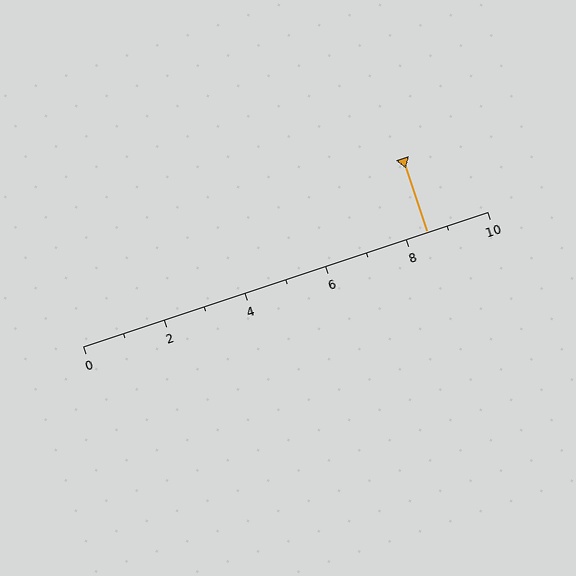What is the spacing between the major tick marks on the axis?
The major ticks are spaced 2 apart.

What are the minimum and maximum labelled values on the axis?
The axis runs from 0 to 10.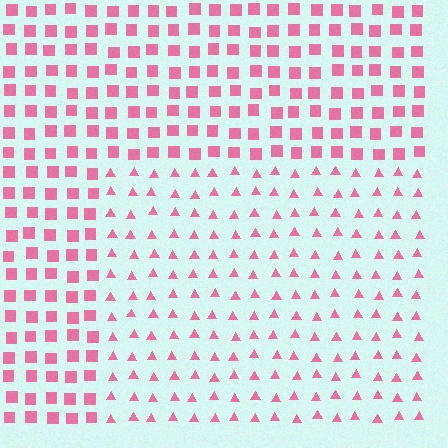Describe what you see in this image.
The image is filled with small pink elements arranged in a uniform grid. A rectangle-shaped region contains triangles, while the surrounding area contains squares. The boundary is defined purely by the change in element shape.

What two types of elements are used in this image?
The image uses triangles inside the rectangle region and squares outside it.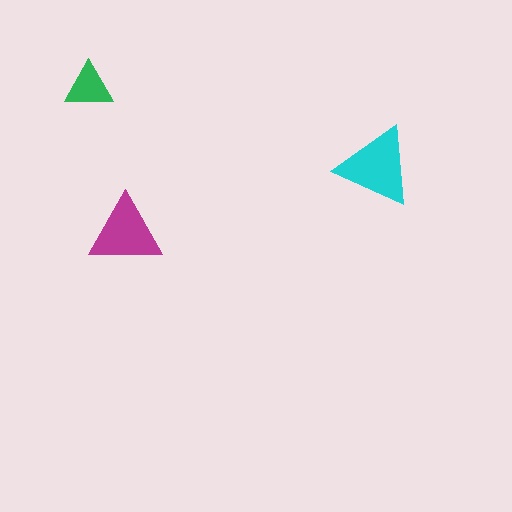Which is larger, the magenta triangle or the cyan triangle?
The cyan one.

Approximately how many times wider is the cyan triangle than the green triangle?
About 1.5 times wider.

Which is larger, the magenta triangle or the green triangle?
The magenta one.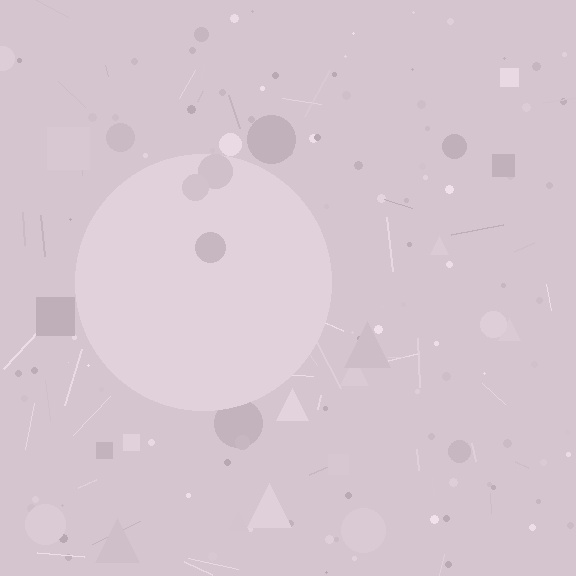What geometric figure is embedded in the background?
A circle is embedded in the background.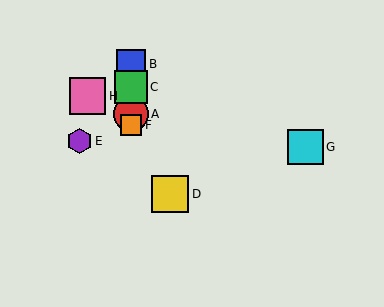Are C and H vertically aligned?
No, C is at x≈131 and H is at x≈87.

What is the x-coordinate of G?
Object G is at x≈305.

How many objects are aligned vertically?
4 objects (A, B, C, F) are aligned vertically.